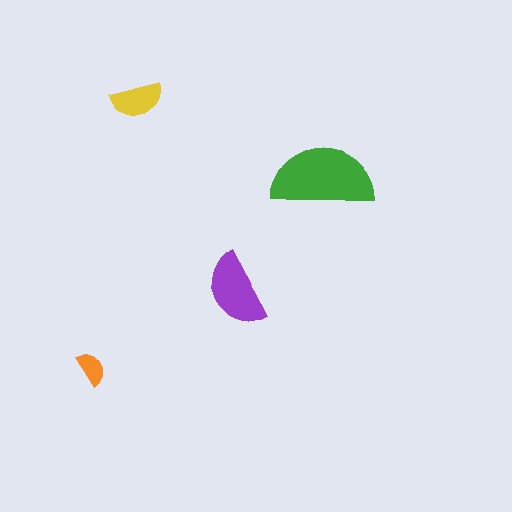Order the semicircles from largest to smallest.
the green one, the purple one, the yellow one, the orange one.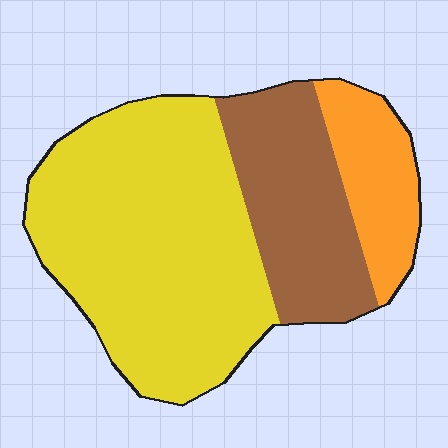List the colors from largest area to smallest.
From largest to smallest: yellow, brown, orange.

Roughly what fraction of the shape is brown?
Brown covers 26% of the shape.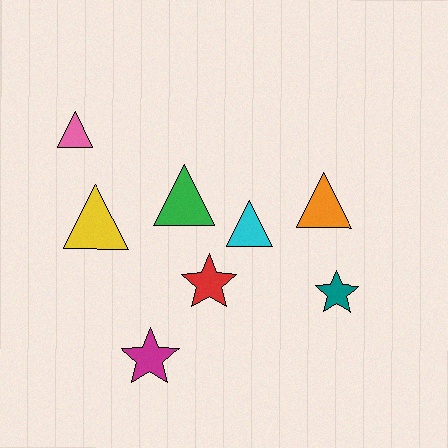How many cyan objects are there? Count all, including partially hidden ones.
There is 1 cyan object.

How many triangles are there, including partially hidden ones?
There are 5 triangles.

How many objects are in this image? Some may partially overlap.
There are 8 objects.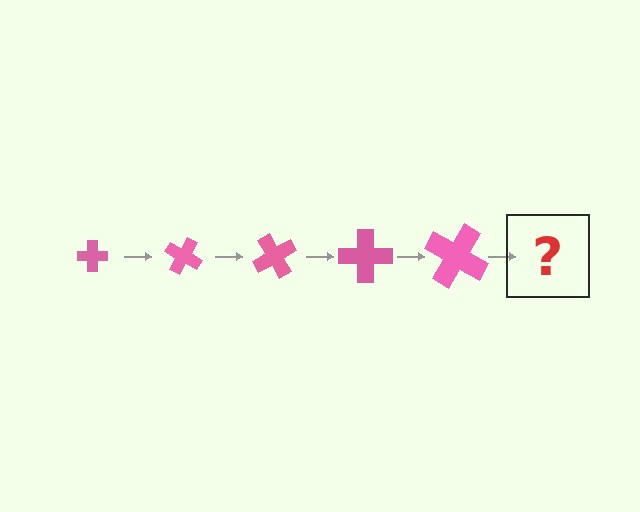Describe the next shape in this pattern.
It should be a cross, larger than the previous one and rotated 150 degrees from the start.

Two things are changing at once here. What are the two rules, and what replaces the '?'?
The two rules are that the cross grows larger each step and it rotates 30 degrees each step. The '?' should be a cross, larger than the previous one and rotated 150 degrees from the start.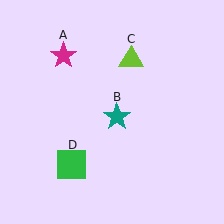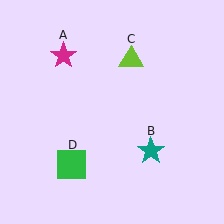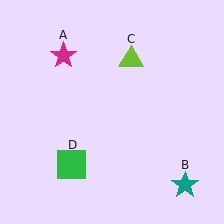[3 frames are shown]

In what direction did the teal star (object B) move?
The teal star (object B) moved down and to the right.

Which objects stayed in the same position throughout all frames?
Magenta star (object A) and lime triangle (object C) and green square (object D) remained stationary.